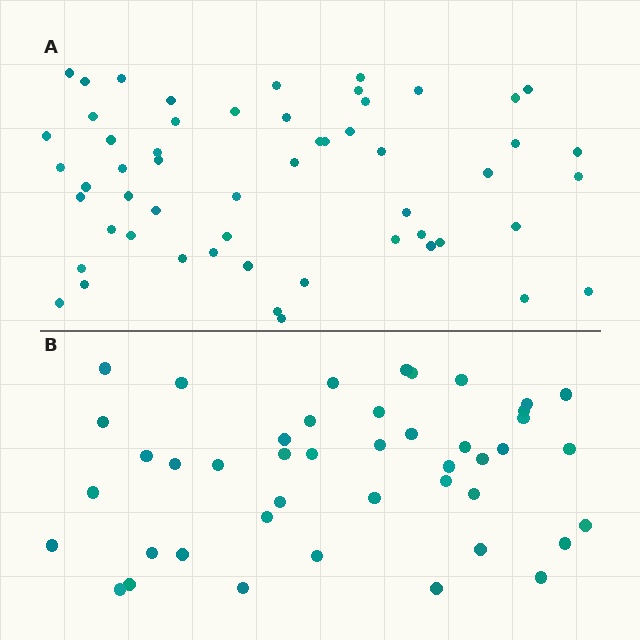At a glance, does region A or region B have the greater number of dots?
Region A (the top region) has more dots.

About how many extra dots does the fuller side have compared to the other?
Region A has roughly 12 or so more dots than region B.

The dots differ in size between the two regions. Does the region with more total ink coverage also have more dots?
No. Region B has more total ink coverage because its dots are larger, but region A actually contains more individual dots. Total area can be misleading — the number of items is what matters here.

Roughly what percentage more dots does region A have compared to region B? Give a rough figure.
About 25% more.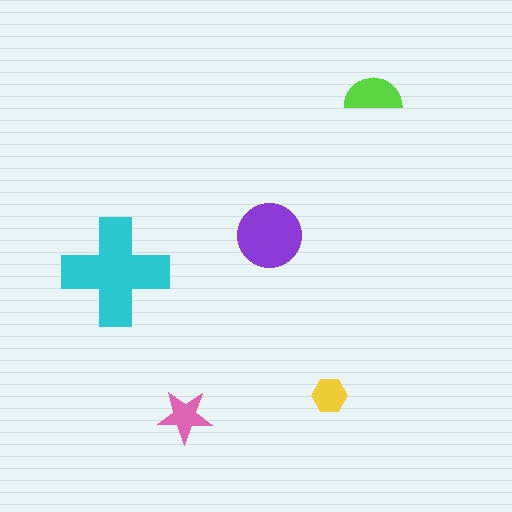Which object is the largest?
The cyan cross.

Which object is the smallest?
The yellow hexagon.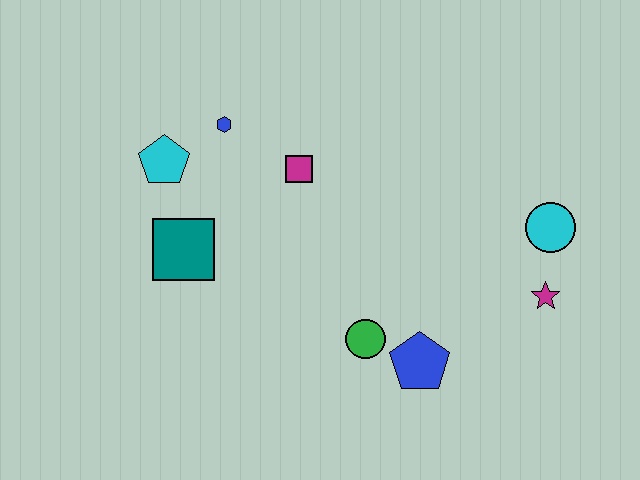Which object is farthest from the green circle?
The cyan pentagon is farthest from the green circle.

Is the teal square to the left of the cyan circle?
Yes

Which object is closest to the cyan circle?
The magenta star is closest to the cyan circle.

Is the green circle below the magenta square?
Yes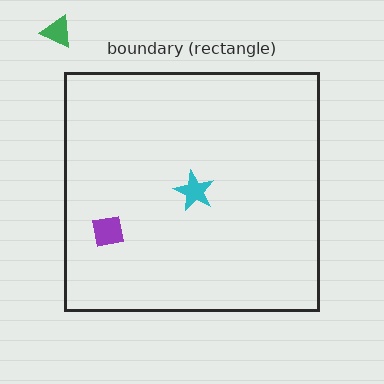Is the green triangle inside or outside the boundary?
Outside.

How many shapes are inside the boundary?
2 inside, 1 outside.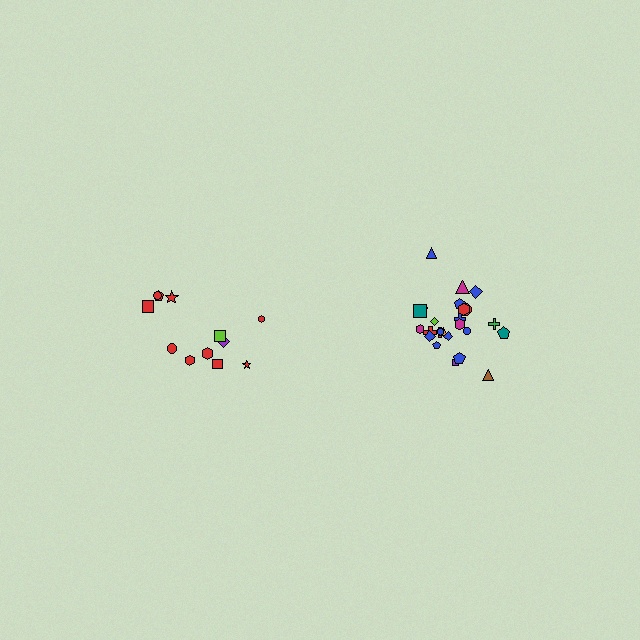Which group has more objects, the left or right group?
The right group.